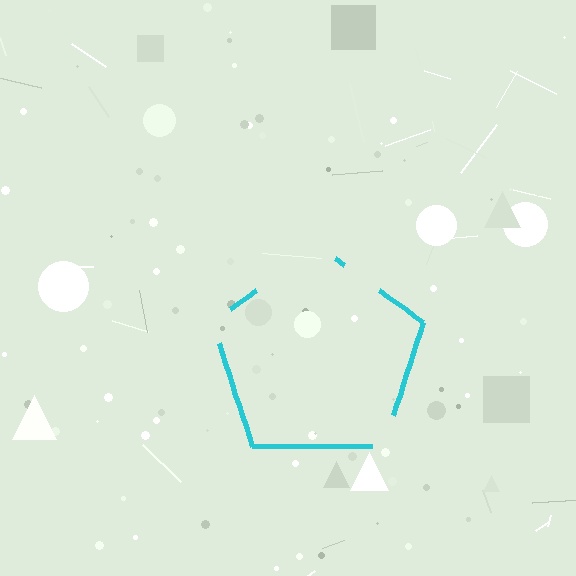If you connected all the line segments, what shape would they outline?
They would outline a pentagon.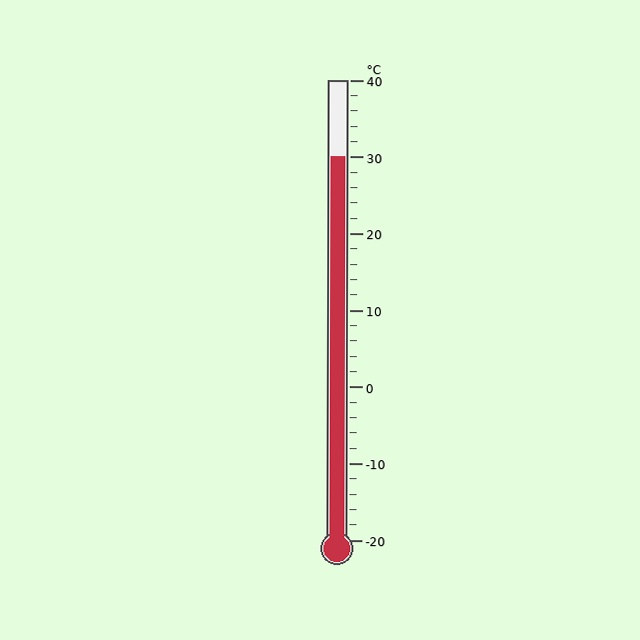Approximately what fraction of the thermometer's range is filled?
The thermometer is filled to approximately 85% of its range.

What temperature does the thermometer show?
The thermometer shows approximately 30°C.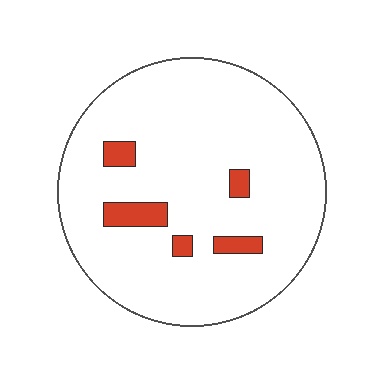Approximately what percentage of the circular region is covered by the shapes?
Approximately 10%.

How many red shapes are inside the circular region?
5.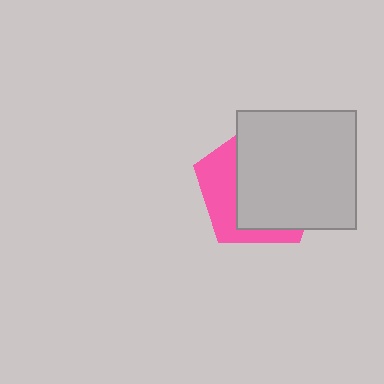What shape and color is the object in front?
The object in front is a light gray square.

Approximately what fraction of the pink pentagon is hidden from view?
Roughly 66% of the pink pentagon is hidden behind the light gray square.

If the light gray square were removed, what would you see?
You would see the complete pink pentagon.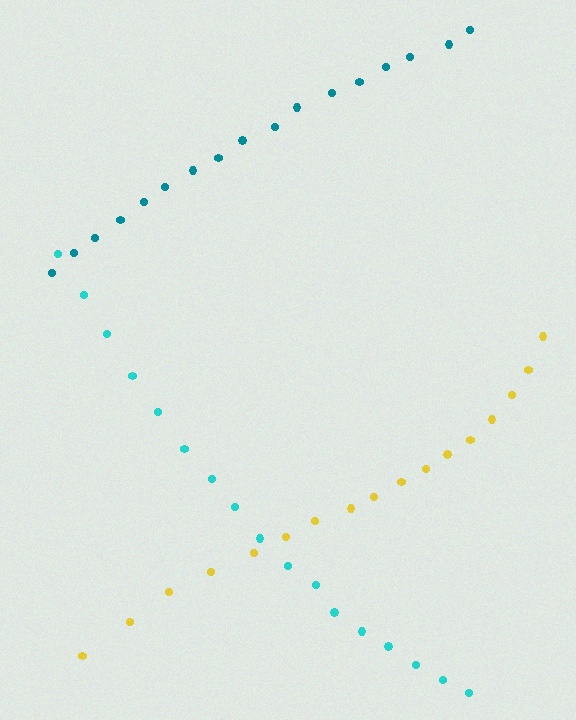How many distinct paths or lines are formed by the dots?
There are 3 distinct paths.